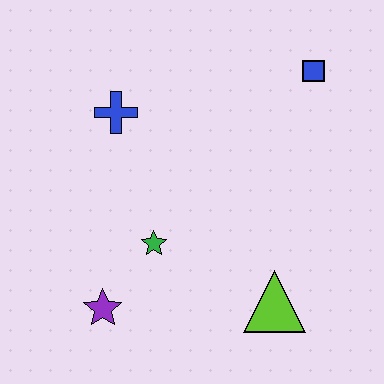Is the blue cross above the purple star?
Yes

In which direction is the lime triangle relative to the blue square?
The lime triangle is below the blue square.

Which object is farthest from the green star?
The blue square is farthest from the green star.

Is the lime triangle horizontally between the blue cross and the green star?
No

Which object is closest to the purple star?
The green star is closest to the purple star.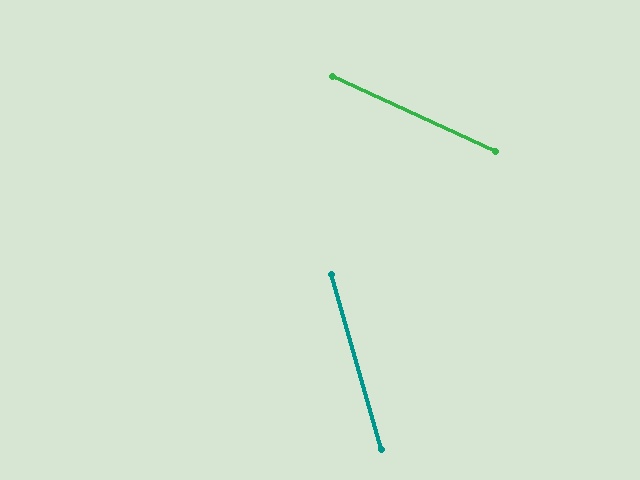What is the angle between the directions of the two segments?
Approximately 49 degrees.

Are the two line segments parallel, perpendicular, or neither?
Neither parallel nor perpendicular — they differ by about 49°.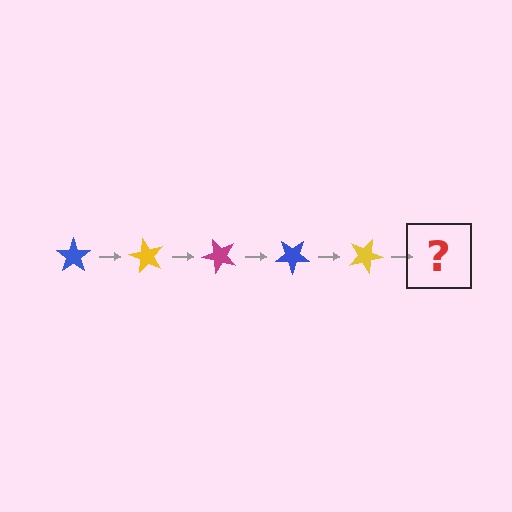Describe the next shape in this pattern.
It should be a magenta star, rotated 300 degrees from the start.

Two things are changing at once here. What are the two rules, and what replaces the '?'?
The two rules are that it rotates 60 degrees each step and the color cycles through blue, yellow, and magenta. The '?' should be a magenta star, rotated 300 degrees from the start.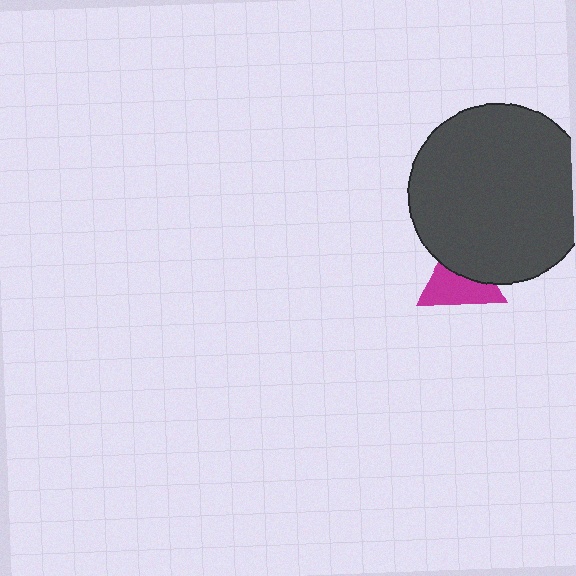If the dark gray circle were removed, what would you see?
You would see the complete magenta triangle.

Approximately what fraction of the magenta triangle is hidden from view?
Roughly 42% of the magenta triangle is hidden behind the dark gray circle.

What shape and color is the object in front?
The object in front is a dark gray circle.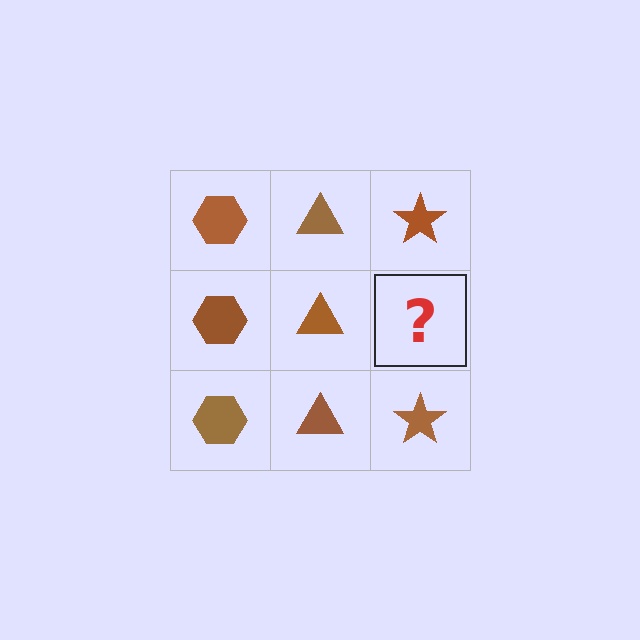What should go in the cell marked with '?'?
The missing cell should contain a brown star.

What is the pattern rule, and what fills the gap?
The rule is that each column has a consistent shape. The gap should be filled with a brown star.